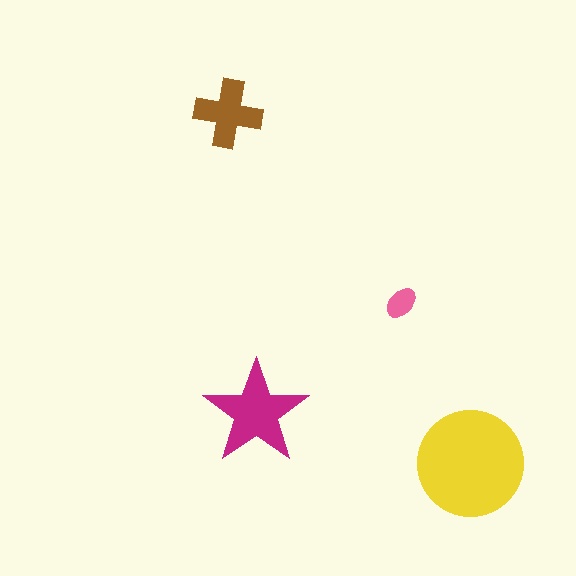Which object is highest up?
The brown cross is topmost.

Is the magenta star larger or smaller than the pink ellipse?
Larger.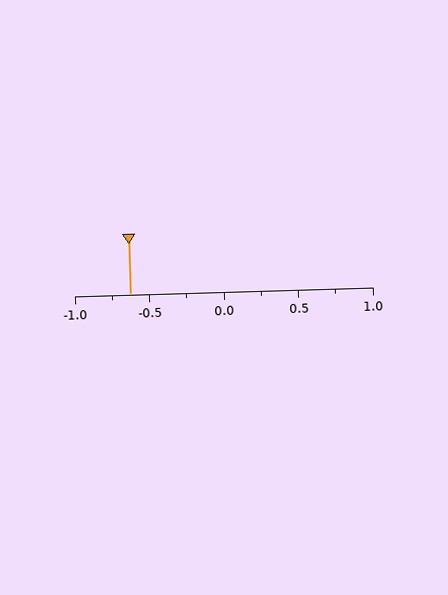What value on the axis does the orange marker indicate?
The marker indicates approximately -0.62.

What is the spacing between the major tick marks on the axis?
The major ticks are spaced 0.5 apart.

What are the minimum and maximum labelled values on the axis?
The axis runs from -1.0 to 1.0.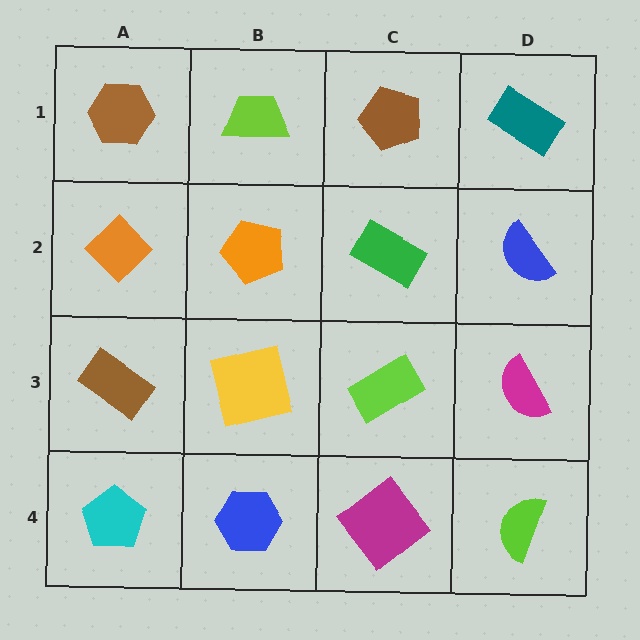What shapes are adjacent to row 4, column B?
A yellow square (row 3, column B), a cyan pentagon (row 4, column A), a magenta diamond (row 4, column C).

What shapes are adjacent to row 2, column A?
A brown hexagon (row 1, column A), a brown rectangle (row 3, column A), an orange pentagon (row 2, column B).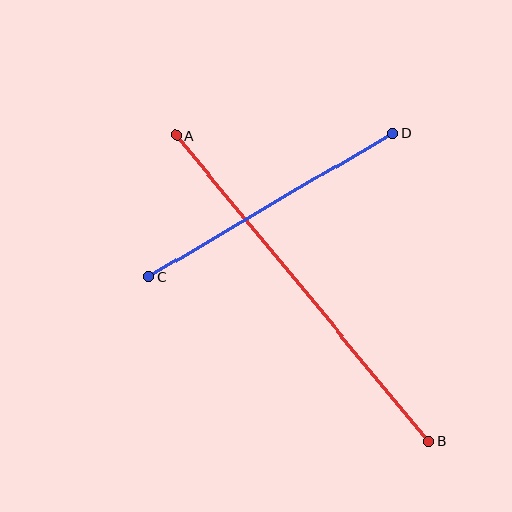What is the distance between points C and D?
The distance is approximately 283 pixels.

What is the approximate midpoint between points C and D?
The midpoint is at approximately (270, 205) pixels.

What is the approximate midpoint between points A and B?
The midpoint is at approximately (302, 288) pixels.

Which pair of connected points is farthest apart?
Points A and B are farthest apart.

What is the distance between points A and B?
The distance is approximately 397 pixels.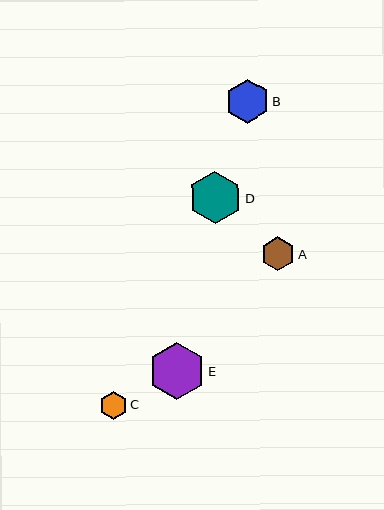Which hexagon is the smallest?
Hexagon C is the smallest with a size of approximately 27 pixels.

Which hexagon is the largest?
Hexagon E is the largest with a size of approximately 56 pixels.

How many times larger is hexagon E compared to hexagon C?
Hexagon E is approximately 2.1 times the size of hexagon C.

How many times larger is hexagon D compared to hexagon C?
Hexagon D is approximately 1.9 times the size of hexagon C.